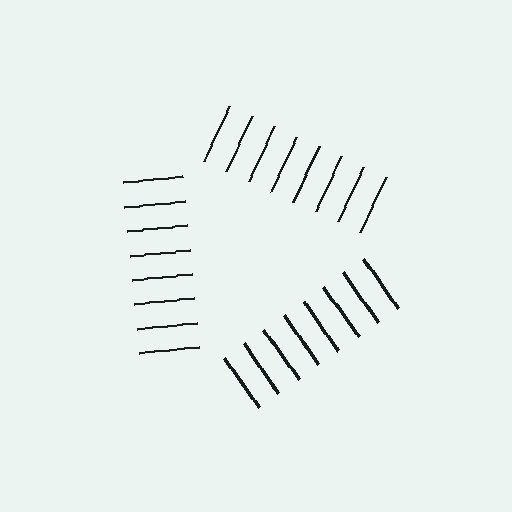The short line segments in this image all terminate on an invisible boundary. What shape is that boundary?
An illusory triangle — the line segments terminate on its edges but no continuous stroke is drawn.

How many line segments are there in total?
24 — 8 along each of the 3 edges.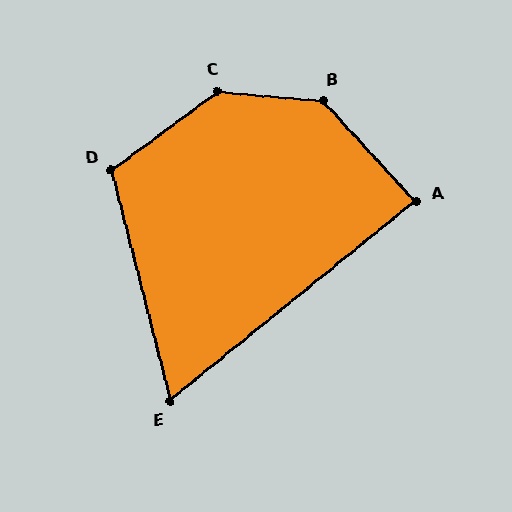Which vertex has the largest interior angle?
C, at approximately 139 degrees.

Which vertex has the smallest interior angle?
E, at approximately 65 degrees.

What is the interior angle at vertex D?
Approximately 112 degrees (obtuse).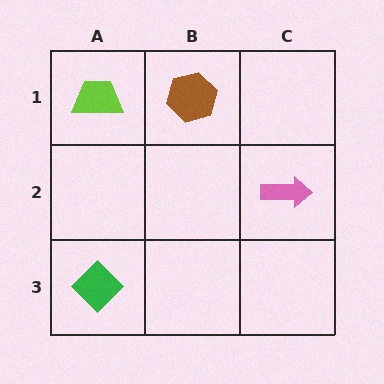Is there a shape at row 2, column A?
No, that cell is empty.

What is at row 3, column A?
A green diamond.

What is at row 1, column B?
A brown hexagon.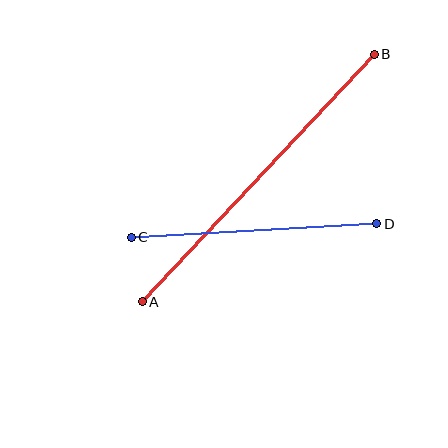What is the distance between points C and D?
The distance is approximately 246 pixels.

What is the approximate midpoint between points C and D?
The midpoint is at approximately (254, 230) pixels.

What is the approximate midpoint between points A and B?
The midpoint is at approximately (258, 178) pixels.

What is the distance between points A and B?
The distance is approximately 339 pixels.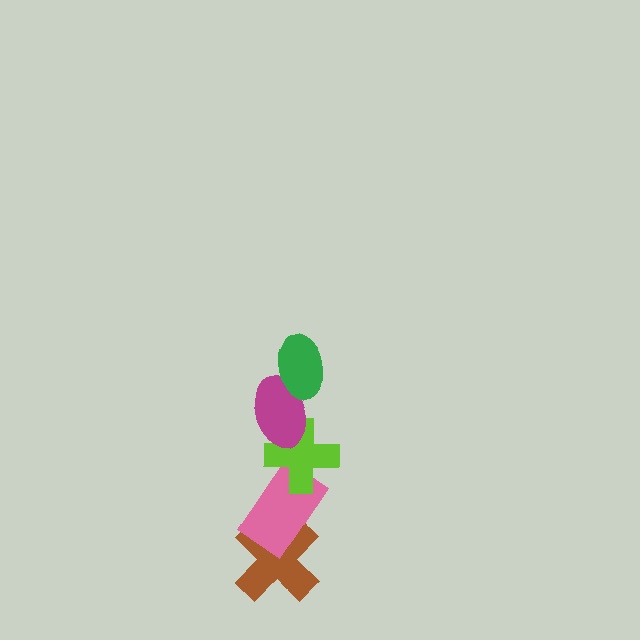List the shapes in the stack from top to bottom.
From top to bottom: the green ellipse, the magenta ellipse, the lime cross, the pink rectangle, the brown cross.